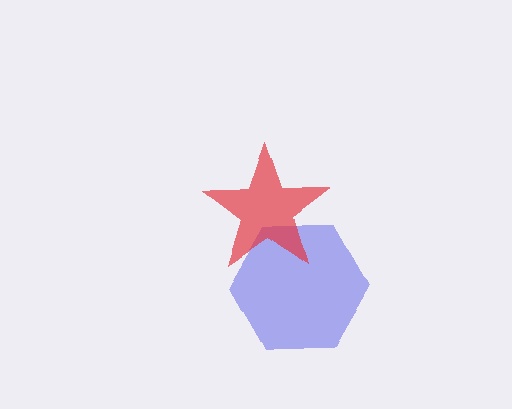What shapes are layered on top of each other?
The layered shapes are: a blue hexagon, a red star.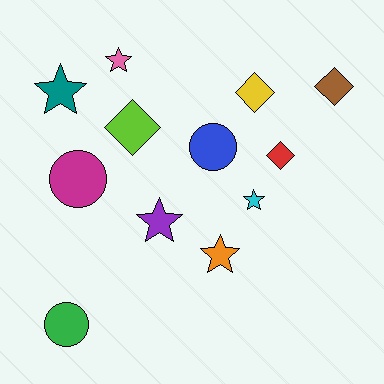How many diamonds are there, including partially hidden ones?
There are 4 diamonds.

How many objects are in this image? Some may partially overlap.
There are 12 objects.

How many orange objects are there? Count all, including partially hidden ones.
There is 1 orange object.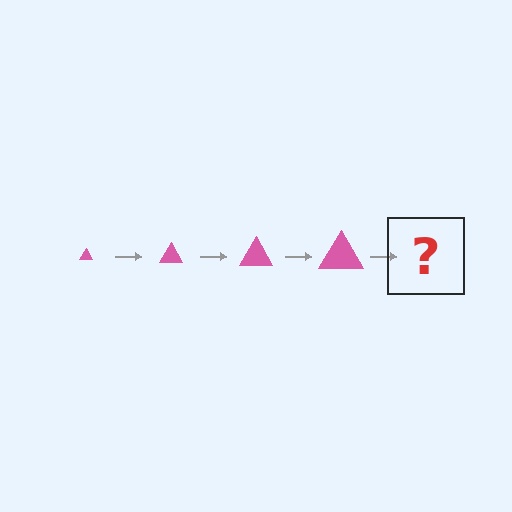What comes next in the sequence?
The next element should be a pink triangle, larger than the previous one.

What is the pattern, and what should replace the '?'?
The pattern is that the triangle gets progressively larger each step. The '?' should be a pink triangle, larger than the previous one.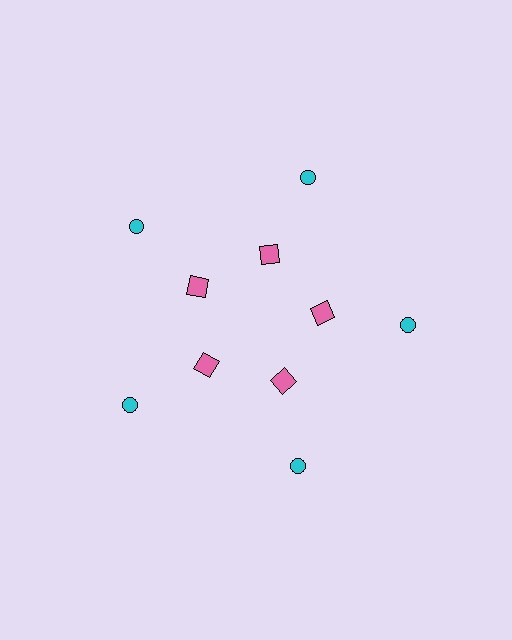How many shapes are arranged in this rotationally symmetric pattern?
There are 10 shapes, arranged in 5 groups of 2.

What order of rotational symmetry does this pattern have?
This pattern has 5-fold rotational symmetry.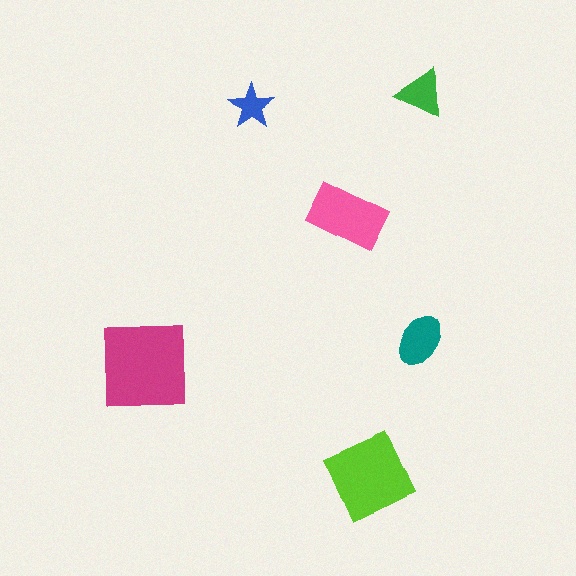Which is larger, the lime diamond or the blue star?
The lime diamond.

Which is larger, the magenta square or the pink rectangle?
The magenta square.